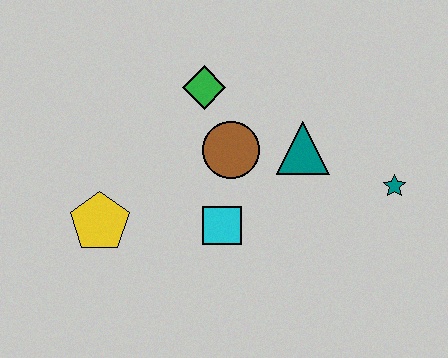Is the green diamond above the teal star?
Yes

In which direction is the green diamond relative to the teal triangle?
The green diamond is to the left of the teal triangle.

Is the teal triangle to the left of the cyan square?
No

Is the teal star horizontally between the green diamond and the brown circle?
No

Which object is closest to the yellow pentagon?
The cyan square is closest to the yellow pentagon.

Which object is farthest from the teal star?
The yellow pentagon is farthest from the teal star.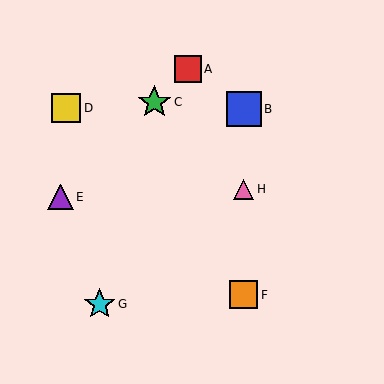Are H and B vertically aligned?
Yes, both are at x≈244.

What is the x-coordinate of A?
Object A is at x≈188.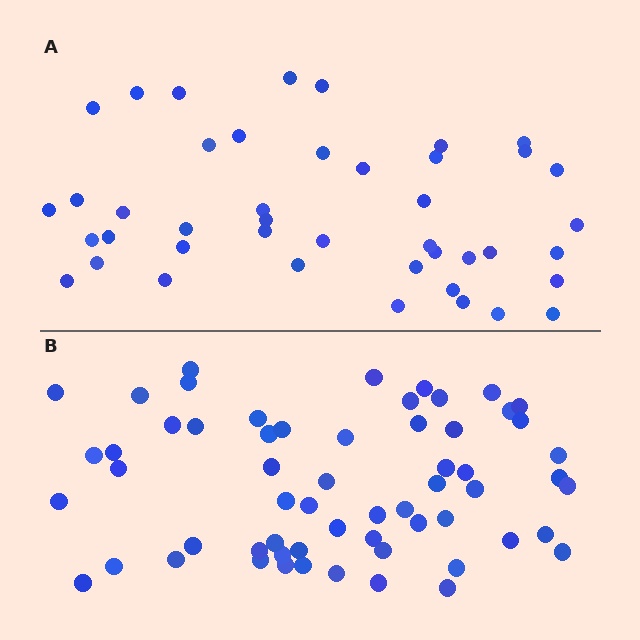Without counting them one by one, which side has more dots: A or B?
Region B (the bottom region) has more dots.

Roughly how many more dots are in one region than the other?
Region B has approximately 15 more dots than region A.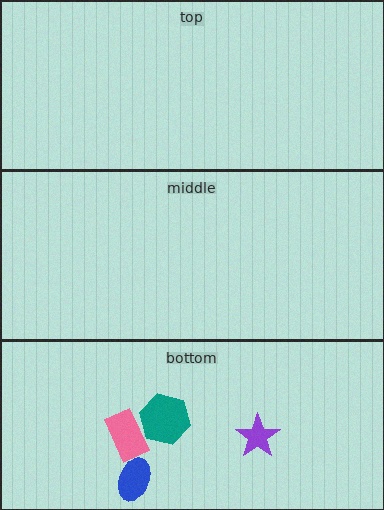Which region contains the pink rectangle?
The bottom region.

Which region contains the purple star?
The bottom region.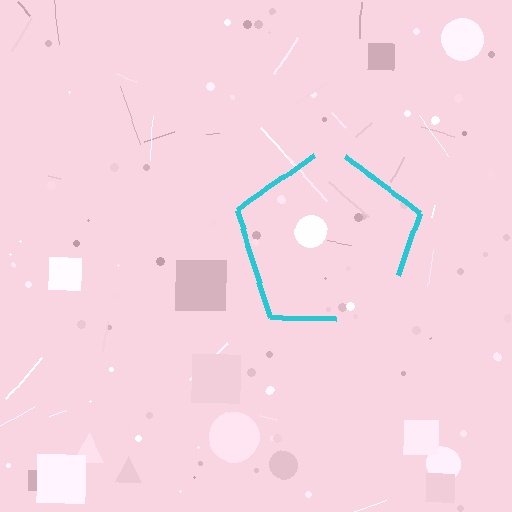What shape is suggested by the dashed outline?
The dashed outline suggests a pentagon.